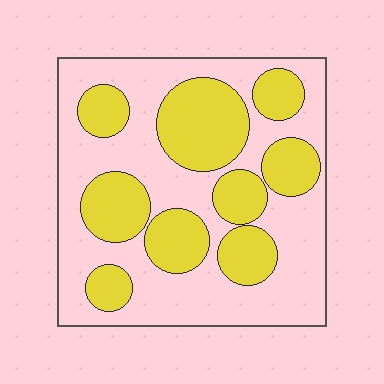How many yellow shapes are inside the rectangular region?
9.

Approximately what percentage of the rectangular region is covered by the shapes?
Approximately 40%.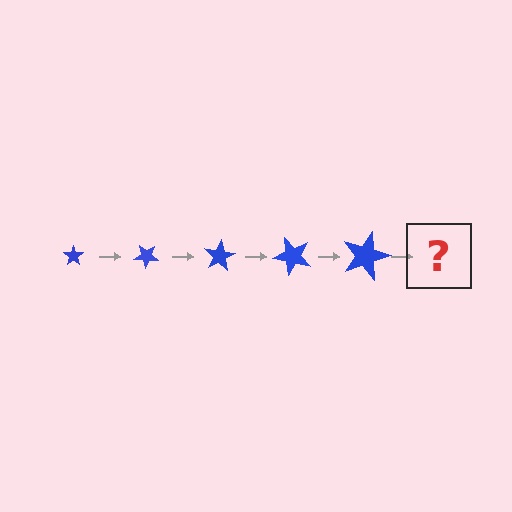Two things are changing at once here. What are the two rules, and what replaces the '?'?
The two rules are that the star grows larger each step and it rotates 40 degrees each step. The '?' should be a star, larger than the previous one and rotated 200 degrees from the start.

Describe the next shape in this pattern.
It should be a star, larger than the previous one and rotated 200 degrees from the start.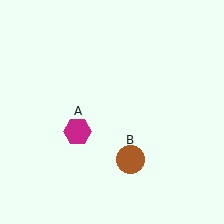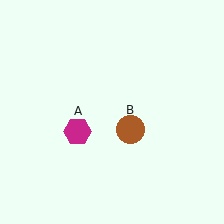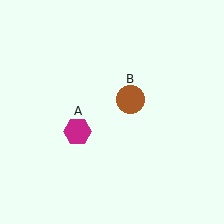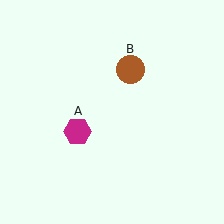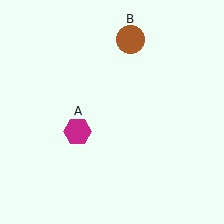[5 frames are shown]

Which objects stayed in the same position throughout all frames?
Magenta hexagon (object A) remained stationary.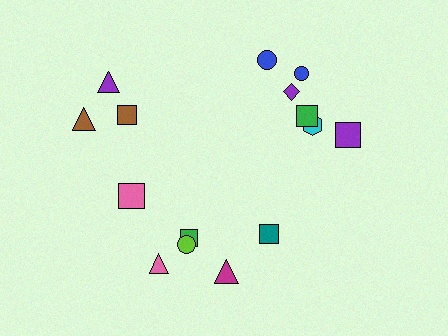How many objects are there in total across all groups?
There are 15 objects.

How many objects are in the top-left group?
There are 4 objects.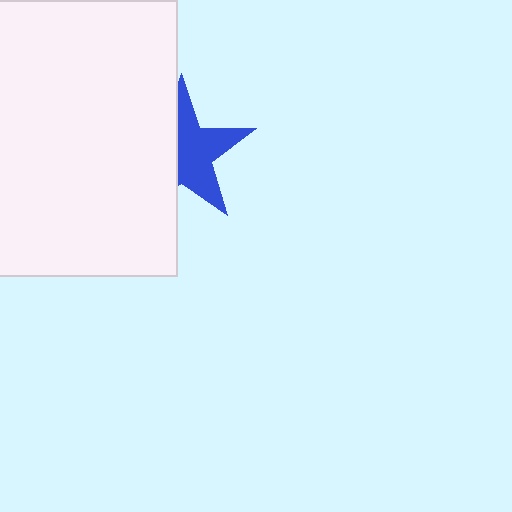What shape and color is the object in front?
The object in front is a white rectangle.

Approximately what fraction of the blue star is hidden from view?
Roughly 44% of the blue star is hidden behind the white rectangle.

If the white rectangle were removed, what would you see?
You would see the complete blue star.